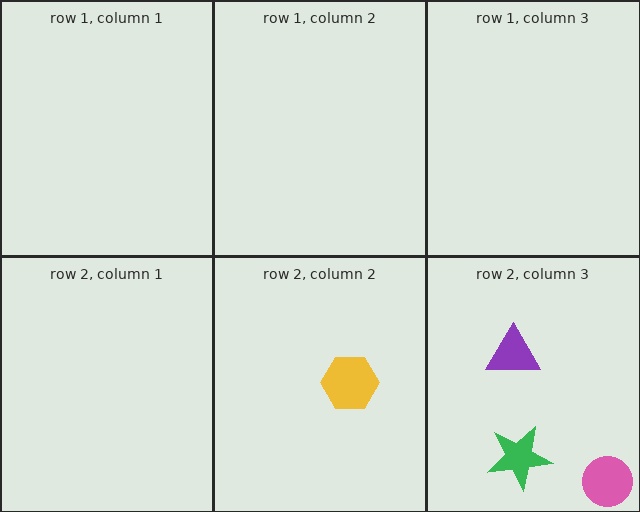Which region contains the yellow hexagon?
The row 2, column 2 region.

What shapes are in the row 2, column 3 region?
The green star, the purple triangle, the pink circle.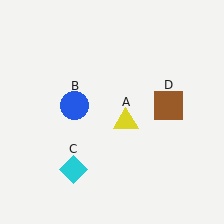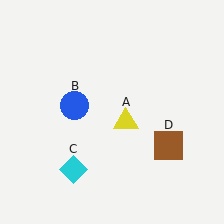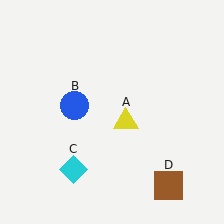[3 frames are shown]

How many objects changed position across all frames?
1 object changed position: brown square (object D).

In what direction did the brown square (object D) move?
The brown square (object D) moved down.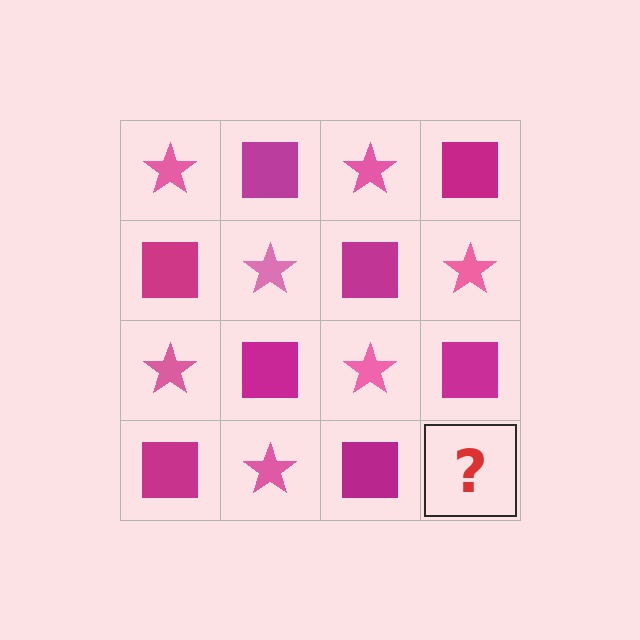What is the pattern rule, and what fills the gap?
The rule is that it alternates pink star and magenta square in a checkerboard pattern. The gap should be filled with a pink star.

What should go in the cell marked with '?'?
The missing cell should contain a pink star.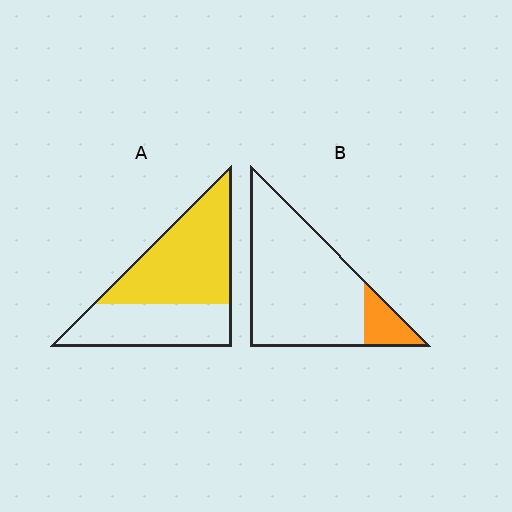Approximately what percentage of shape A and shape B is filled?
A is approximately 60% and B is approximately 15%.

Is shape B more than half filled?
No.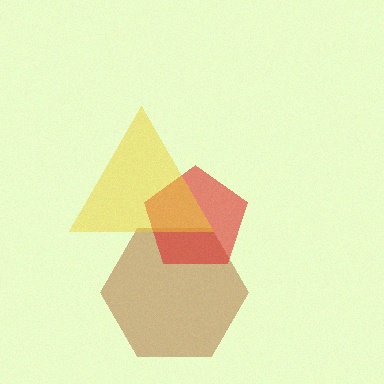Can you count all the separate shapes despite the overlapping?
Yes, there are 3 separate shapes.